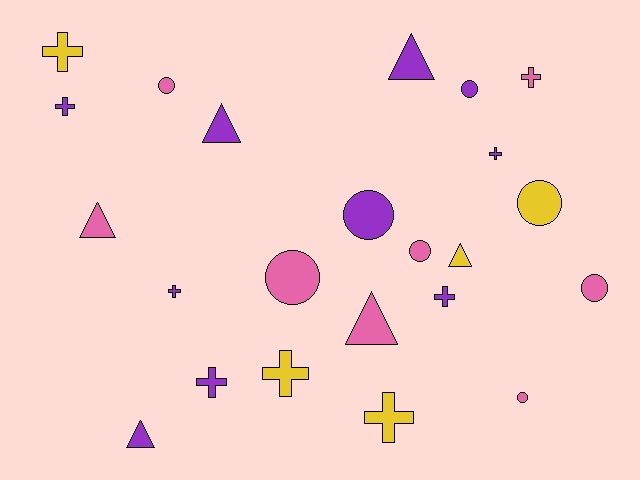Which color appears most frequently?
Purple, with 10 objects.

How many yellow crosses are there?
There are 3 yellow crosses.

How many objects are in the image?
There are 23 objects.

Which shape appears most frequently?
Cross, with 9 objects.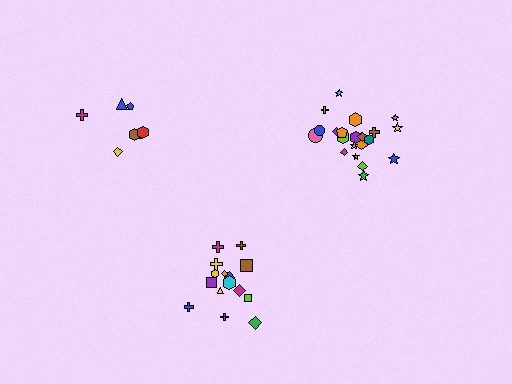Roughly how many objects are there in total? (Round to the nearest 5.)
Roughly 45 objects in total.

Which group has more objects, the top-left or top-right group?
The top-right group.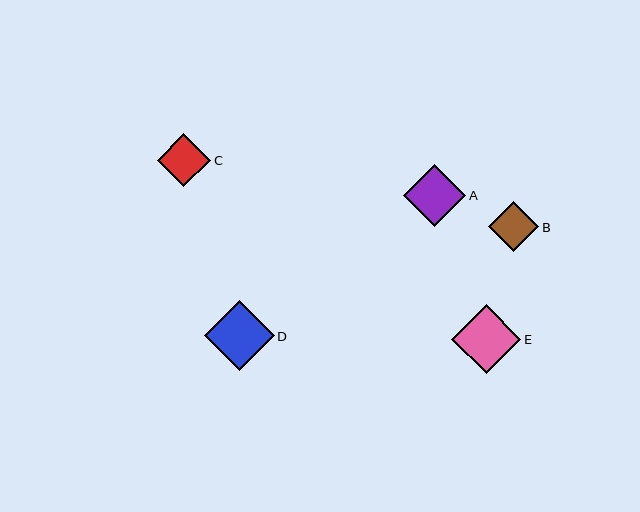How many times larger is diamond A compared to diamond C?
Diamond A is approximately 1.2 times the size of diamond C.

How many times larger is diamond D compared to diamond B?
Diamond D is approximately 1.4 times the size of diamond B.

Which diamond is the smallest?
Diamond B is the smallest with a size of approximately 50 pixels.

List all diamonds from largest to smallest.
From largest to smallest: D, E, A, C, B.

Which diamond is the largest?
Diamond D is the largest with a size of approximately 70 pixels.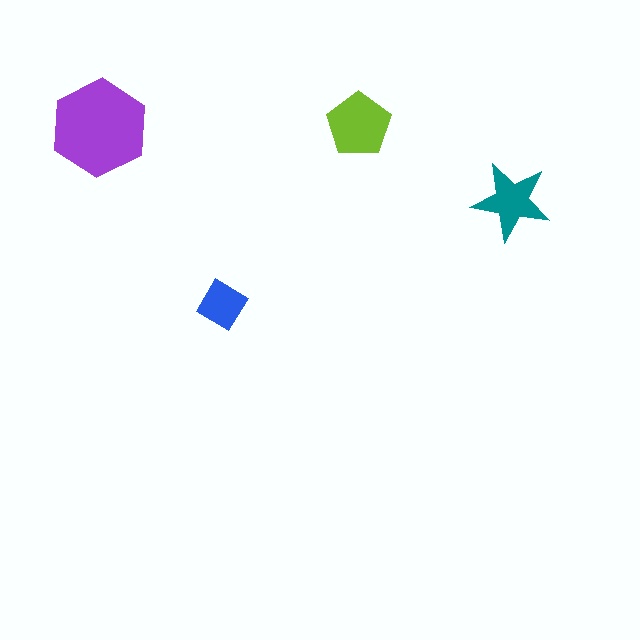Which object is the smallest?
The blue diamond.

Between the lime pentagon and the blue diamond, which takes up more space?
The lime pentagon.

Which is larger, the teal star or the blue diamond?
The teal star.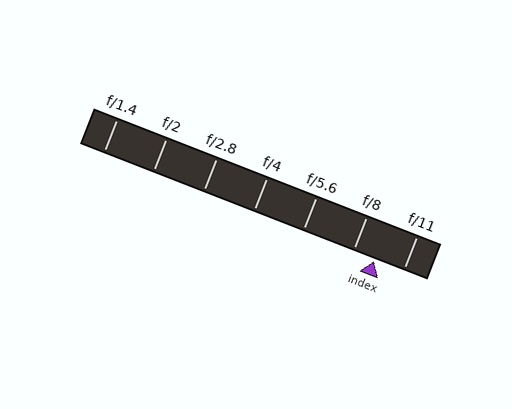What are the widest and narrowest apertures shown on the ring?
The widest aperture shown is f/1.4 and the narrowest is f/11.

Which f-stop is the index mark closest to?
The index mark is closest to f/8.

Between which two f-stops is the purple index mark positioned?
The index mark is between f/8 and f/11.